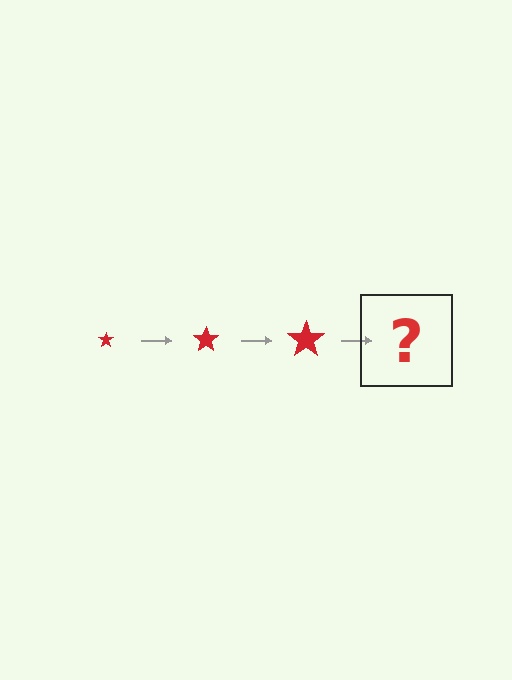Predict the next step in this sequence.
The next step is a red star, larger than the previous one.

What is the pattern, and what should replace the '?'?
The pattern is that the star gets progressively larger each step. The '?' should be a red star, larger than the previous one.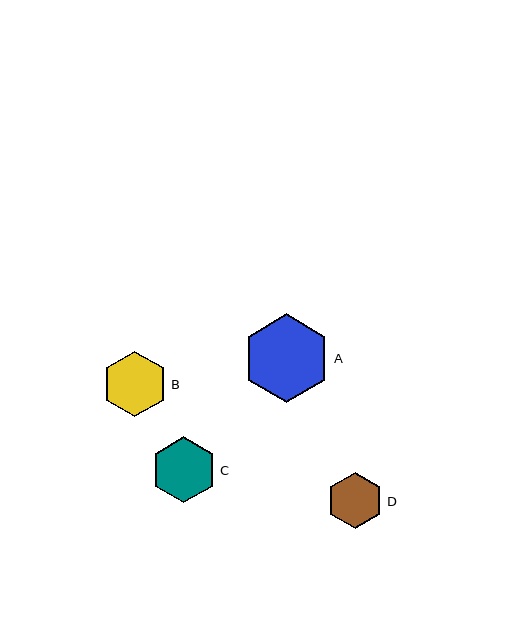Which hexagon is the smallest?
Hexagon D is the smallest with a size of approximately 57 pixels.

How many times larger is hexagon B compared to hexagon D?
Hexagon B is approximately 1.2 times the size of hexagon D.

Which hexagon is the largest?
Hexagon A is the largest with a size of approximately 88 pixels.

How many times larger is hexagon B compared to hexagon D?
Hexagon B is approximately 1.2 times the size of hexagon D.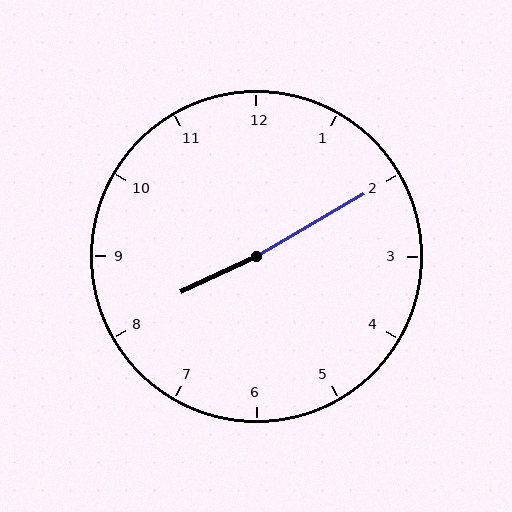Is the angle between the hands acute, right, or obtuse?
It is obtuse.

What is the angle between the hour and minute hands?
Approximately 175 degrees.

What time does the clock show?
8:10.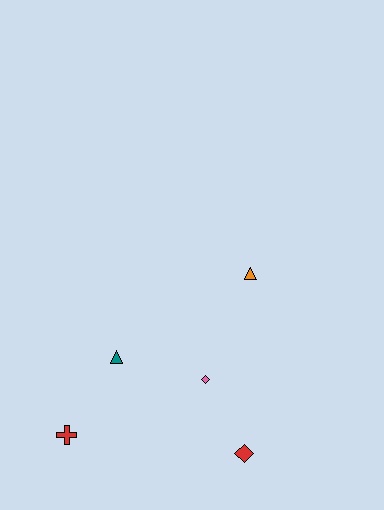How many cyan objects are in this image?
There are no cyan objects.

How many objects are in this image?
There are 5 objects.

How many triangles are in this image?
There are 2 triangles.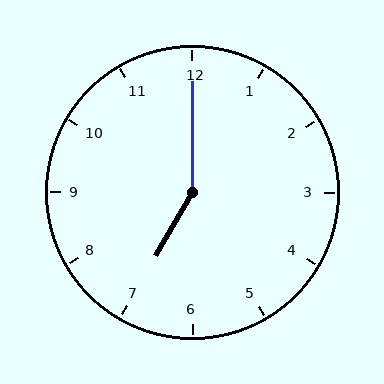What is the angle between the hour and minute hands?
Approximately 150 degrees.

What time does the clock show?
7:00.